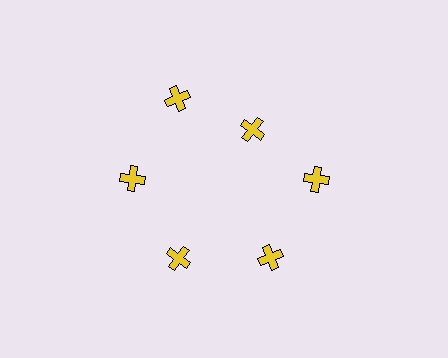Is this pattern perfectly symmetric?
No. The 6 yellow crosses are arranged in a ring, but one element near the 1 o'clock position is pulled inward toward the center, breaking the 6-fold rotational symmetry.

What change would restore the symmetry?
The symmetry would be restored by moving it outward, back onto the ring so that all 6 crosses sit at equal angles and equal distance from the center.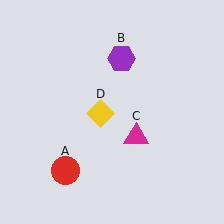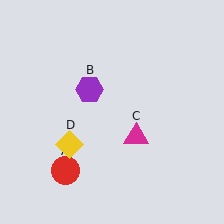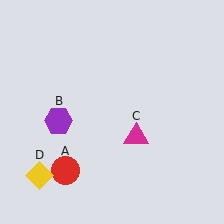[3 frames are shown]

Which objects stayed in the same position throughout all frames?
Red circle (object A) and magenta triangle (object C) remained stationary.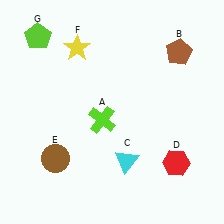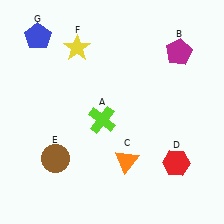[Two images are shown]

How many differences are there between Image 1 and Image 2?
There are 3 differences between the two images.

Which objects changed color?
B changed from brown to magenta. C changed from cyan to orange. G changed from lime to blue.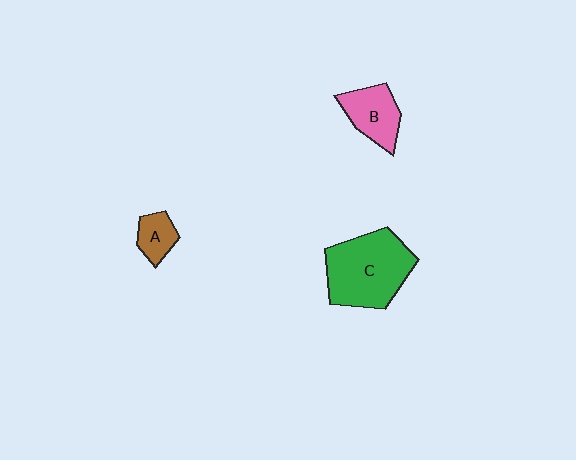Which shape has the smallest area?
Shape A (brown).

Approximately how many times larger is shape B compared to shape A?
Approximately 1.7 times.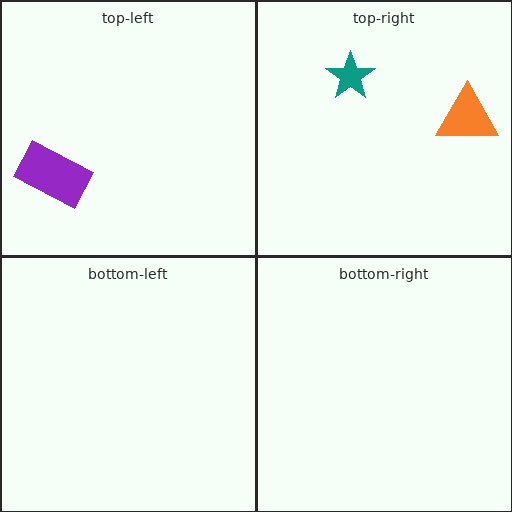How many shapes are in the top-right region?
2.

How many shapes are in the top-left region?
1.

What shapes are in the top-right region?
The orange triangle, the teal star.